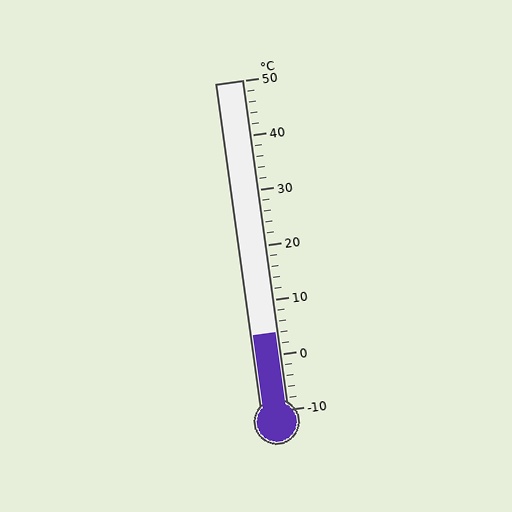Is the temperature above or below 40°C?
The temperature is below 40°C.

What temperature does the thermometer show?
The thermometer shows approximately 4°C.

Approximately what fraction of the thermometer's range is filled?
The thermometer is filled to approximately 25% of its range.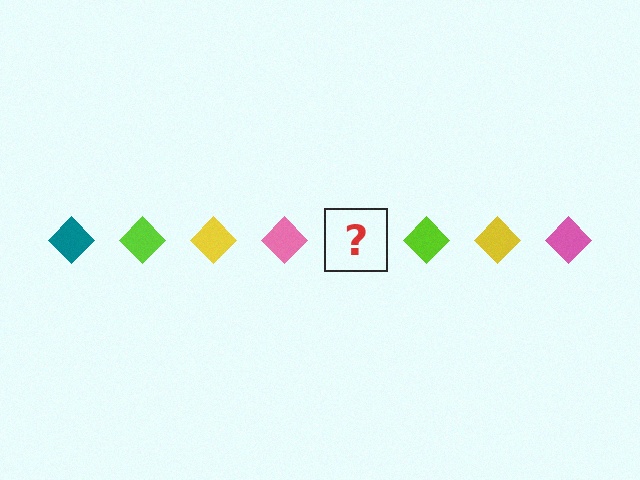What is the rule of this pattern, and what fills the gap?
The rule is that the pattern cycles through teal, lime, yellow, pink diamonds. The gap should be filled with a teal diamond.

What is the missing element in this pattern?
The missing element is a teal diamond.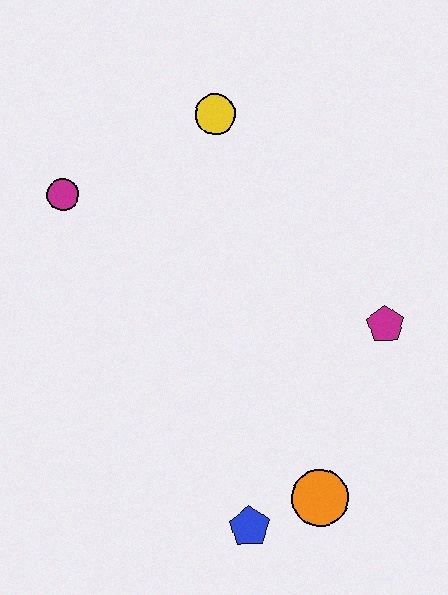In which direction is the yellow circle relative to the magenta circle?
The yellow circle is to the right of the magenta circle.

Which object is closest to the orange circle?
The blue pentagon is closest to the orange circle.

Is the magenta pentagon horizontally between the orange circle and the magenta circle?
No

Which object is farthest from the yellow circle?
The blue pentagon is farthest from the yellow circle.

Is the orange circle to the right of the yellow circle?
Yes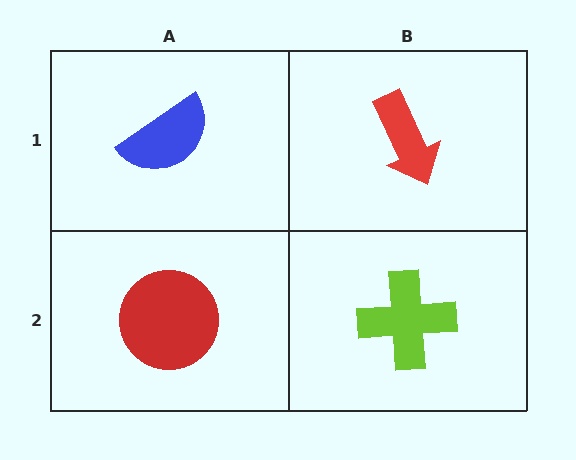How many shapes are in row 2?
2 shapes.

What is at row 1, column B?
A red arrow.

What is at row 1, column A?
A blue semicircle.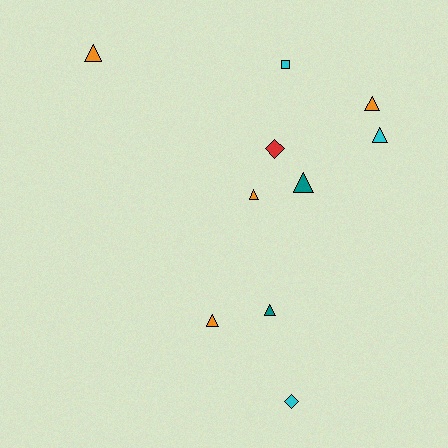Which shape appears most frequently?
Triangle, with 7 objects.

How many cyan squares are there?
There is 1 cyan square.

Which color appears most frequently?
Orange, with 4 objects.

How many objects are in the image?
There are 10 objects.